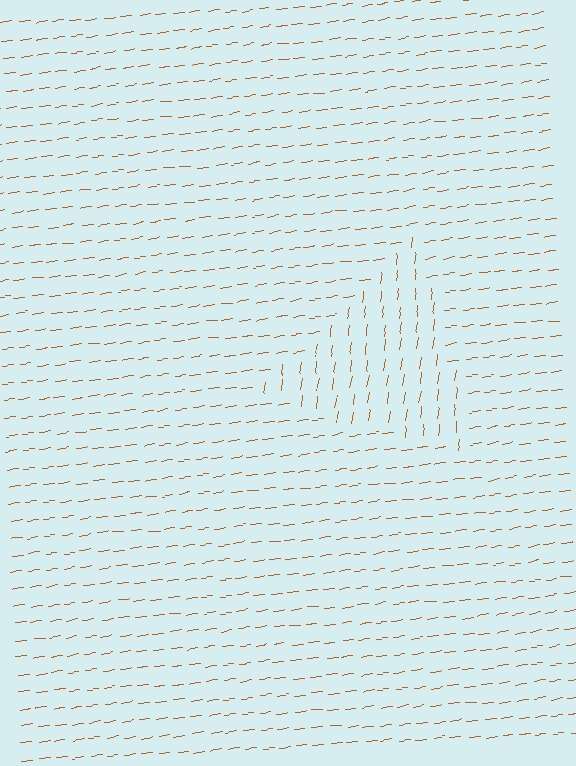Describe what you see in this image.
The image is filled with small brown line segments. A triangle region in the image has lines oriented differently from the surrounding lines, creating a visible texture boundary.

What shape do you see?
I see a triangle.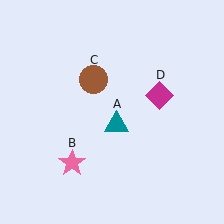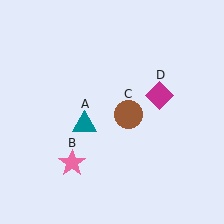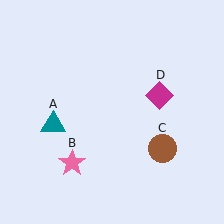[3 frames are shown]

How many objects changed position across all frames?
2 objects changed position: teal triangle (object A), brown circle (object C).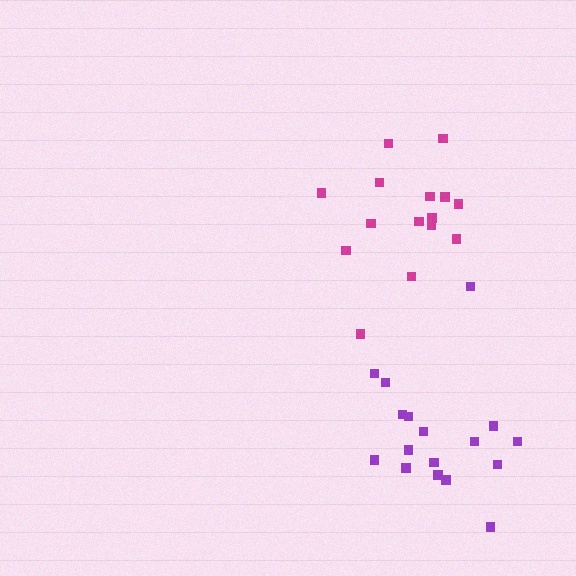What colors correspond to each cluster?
The clusters are colored: magenta, purple.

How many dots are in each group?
Group 1: 15 dots, Group 2: 17 dots (32 total).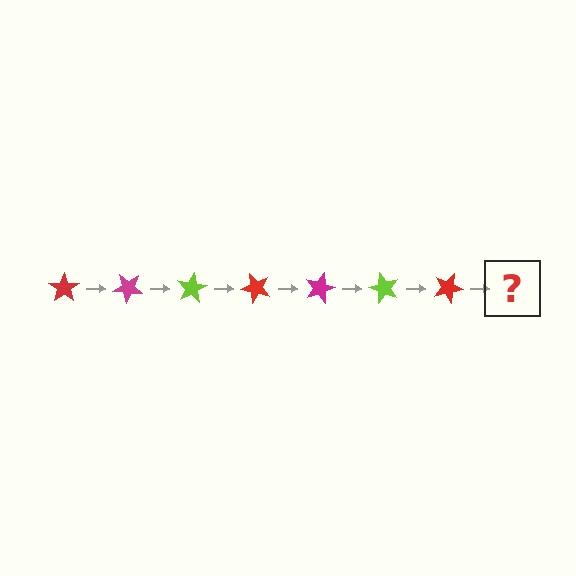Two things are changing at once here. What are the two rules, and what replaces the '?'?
The two rules are that it rotates 40 degrees each step and the color cycles through red, magenta, and lime. The '?' should be a magenta star, rotated 280 degrees from the start.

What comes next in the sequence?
The next element should be a magenta star, rotated 280 degrees from the start.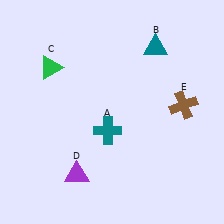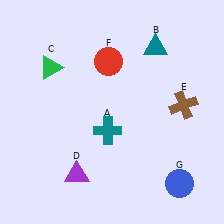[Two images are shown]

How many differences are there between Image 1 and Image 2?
There are 2 differences between the two images.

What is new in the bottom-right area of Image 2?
A blue circle (G) was added in the bottom-right area of Image 2.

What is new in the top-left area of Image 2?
A red circle (F) was added in the top-left area of Image 2.